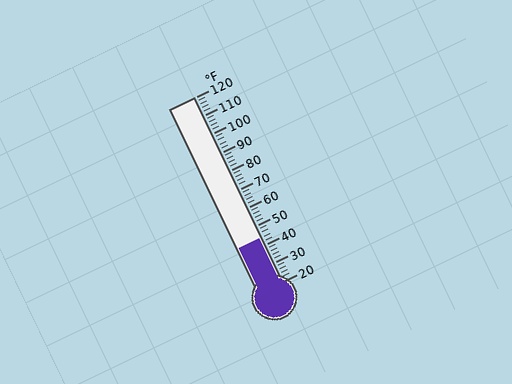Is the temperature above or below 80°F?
The temperature is below 80°F.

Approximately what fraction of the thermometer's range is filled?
The thermometer is filled to approximately 25% of its range.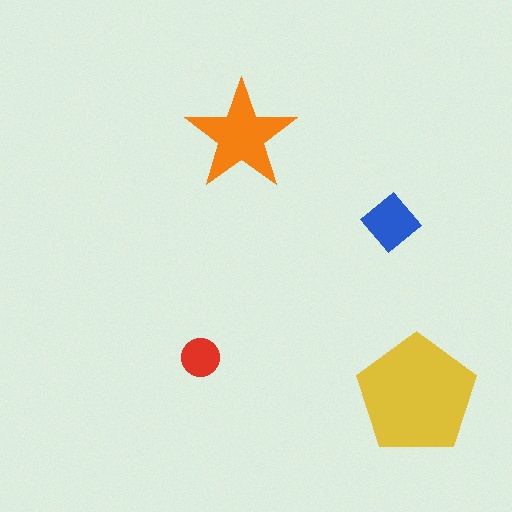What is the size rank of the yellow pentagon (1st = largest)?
1st.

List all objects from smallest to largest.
The red circle, the blue diamond, the orange star, the yellow pentagon.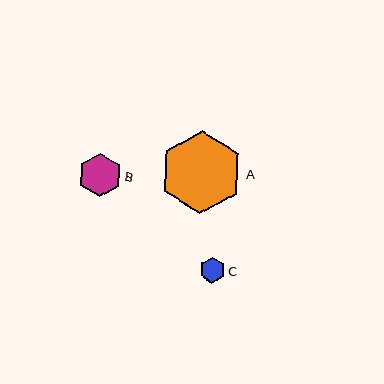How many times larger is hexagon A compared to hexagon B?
Hexagon A is approximately 1.9 times the size of hexagon B.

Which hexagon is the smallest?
Hexagon C is the smallest with a size of approximately 26 pixels.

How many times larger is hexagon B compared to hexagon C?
Hexagon B is approximately 1.7 times the size of hexagon C.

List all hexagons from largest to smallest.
From largest to smallest: A, B, C.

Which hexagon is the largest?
Hexagon A is the largest with a size of approximately 82 pixels.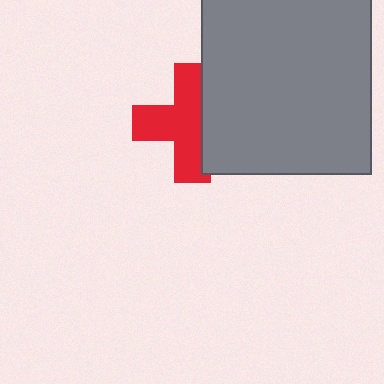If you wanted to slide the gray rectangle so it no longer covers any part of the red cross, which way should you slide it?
Slide it right — that is the most direct way to separate the two shapes.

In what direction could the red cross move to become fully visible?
The red cross could move left. That would shift it out from behind the gray rectangle entirely.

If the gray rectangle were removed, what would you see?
You would see the complete red cross.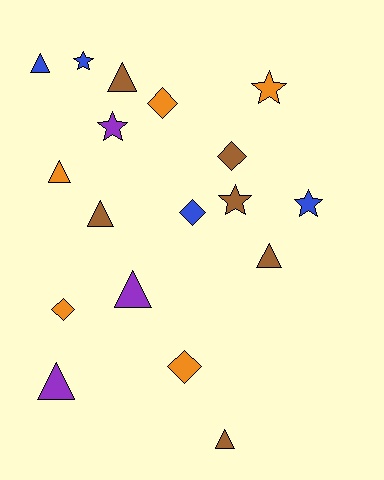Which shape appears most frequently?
Triangle, with 8 objects.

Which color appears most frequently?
Brown, with 6 objects.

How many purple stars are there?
There is 1 purple star.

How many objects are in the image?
There are 18 objects.